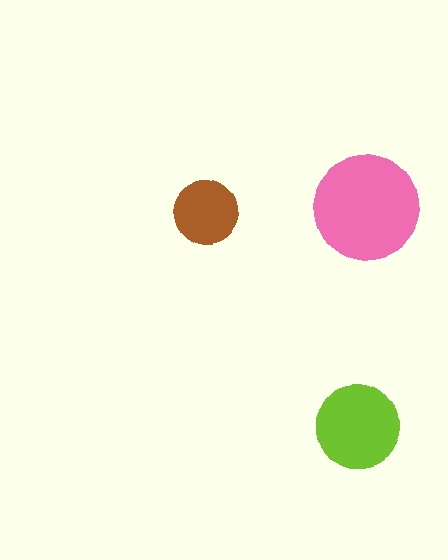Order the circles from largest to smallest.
the pink one, the lime one, the brown one.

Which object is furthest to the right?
The pink circle is rightmost.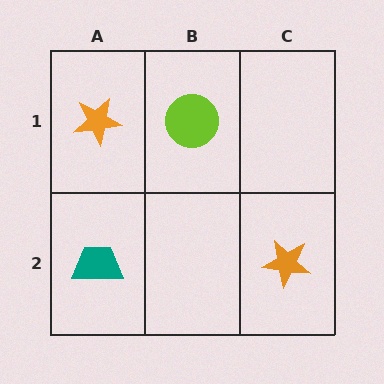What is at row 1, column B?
A lime circle.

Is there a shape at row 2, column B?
No, that cell is empty.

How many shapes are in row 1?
2 shapes.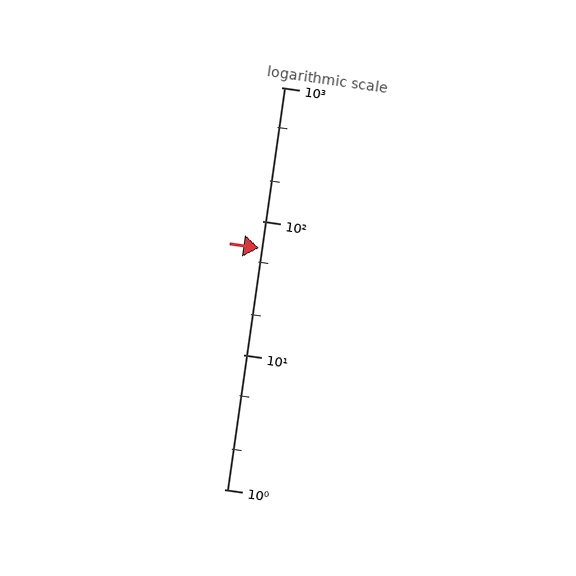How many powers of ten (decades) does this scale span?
The scale spans 3 decades, from 1 to 1000.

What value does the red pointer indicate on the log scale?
The pointer indicates approximately 63.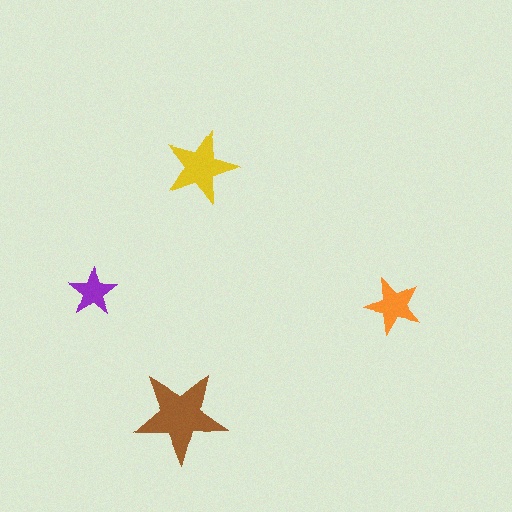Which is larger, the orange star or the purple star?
The orange one.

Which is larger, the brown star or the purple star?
The brown one.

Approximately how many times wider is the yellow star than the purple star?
About 1.5 times wider.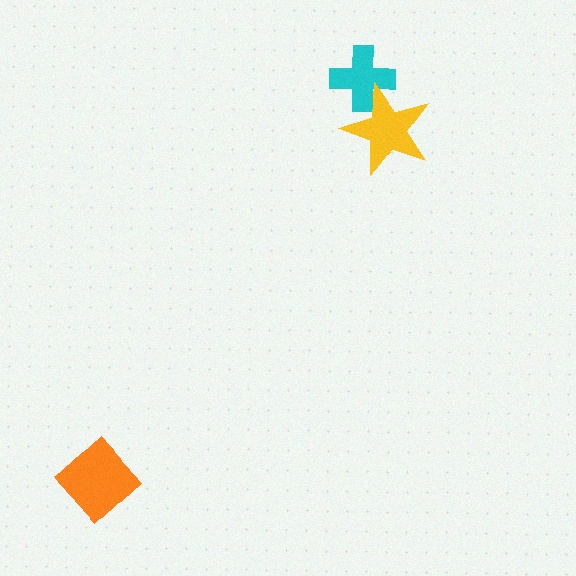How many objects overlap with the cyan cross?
1 object overlaps with the cyan cross.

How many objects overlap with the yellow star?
1 object overlaps with the yellow star.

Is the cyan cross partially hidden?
Yes, it is partially covered by another shape.